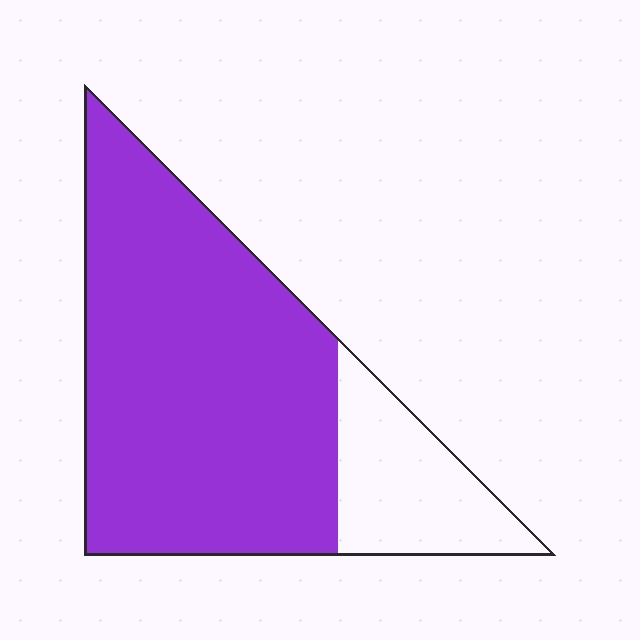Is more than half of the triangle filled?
Yes.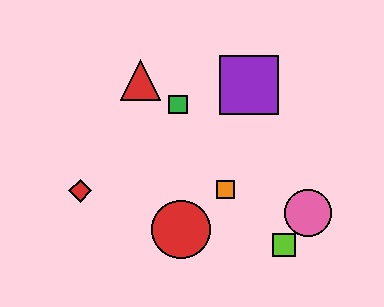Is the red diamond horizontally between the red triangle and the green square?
No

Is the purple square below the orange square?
No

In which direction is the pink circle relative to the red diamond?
The pink circle is to the right of the red diamond.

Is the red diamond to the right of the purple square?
No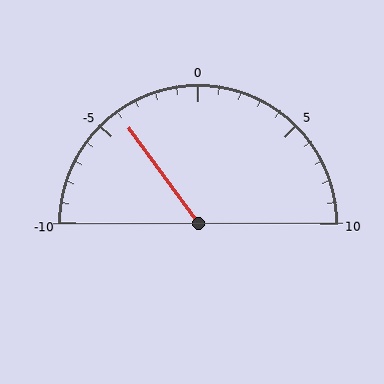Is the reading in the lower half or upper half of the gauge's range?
The reading is in the lower half of the range (-10 to 10).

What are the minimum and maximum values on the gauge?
The gauge ranges from -10 to 10.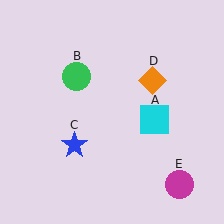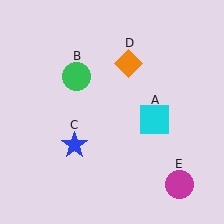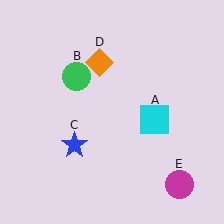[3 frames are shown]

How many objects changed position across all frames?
1 object changed position: orange diamond (object D).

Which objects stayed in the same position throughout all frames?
Cyan square (object A) and green circle (object B) and blue star (object C) and magenta circle (object E) remained stationary.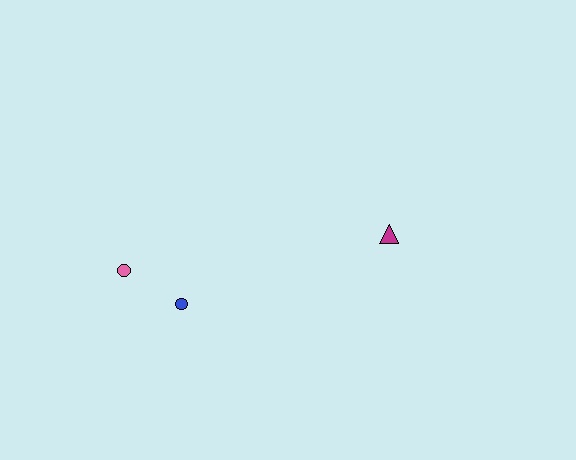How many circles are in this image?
There are 2 circles.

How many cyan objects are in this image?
There are no cyan objects.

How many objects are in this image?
There are 3 objects.